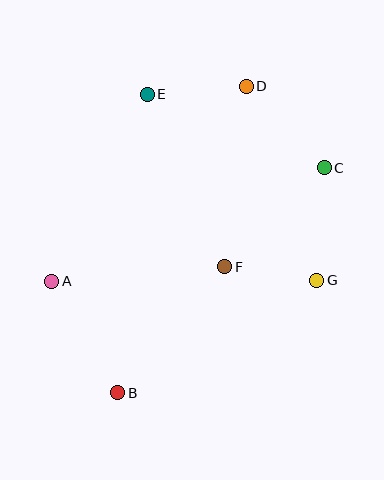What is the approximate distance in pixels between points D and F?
The distance between D and F is approximately 182 pixels.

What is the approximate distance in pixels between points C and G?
The distance between C and G is approximately 113 pixels.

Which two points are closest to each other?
Points F and G are closest to each other.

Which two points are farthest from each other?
Points B and D are farthest from each other.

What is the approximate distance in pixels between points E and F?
The distance between E and F is approximately 189 pixels.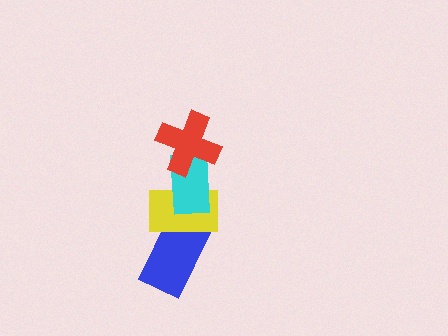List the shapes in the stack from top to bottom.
From top to bottom: the red cross, the cyan rectangle, the yellow rectangle, the blue rectangle.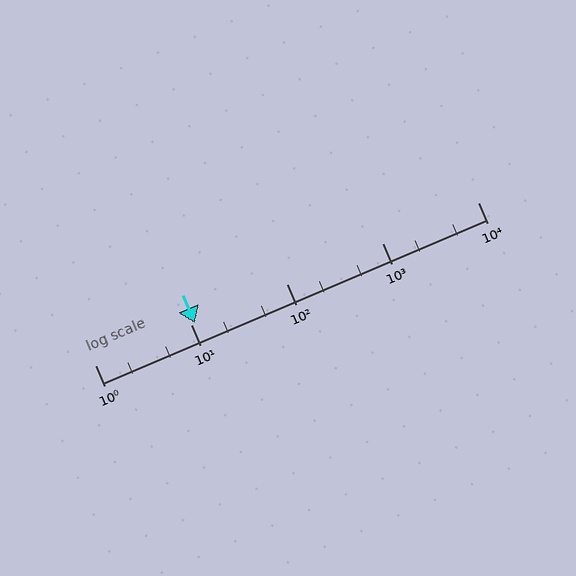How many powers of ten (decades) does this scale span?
The scale spans 4 decades, from 1 to 10000.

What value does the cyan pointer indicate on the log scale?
The pointer indicates approximately 11.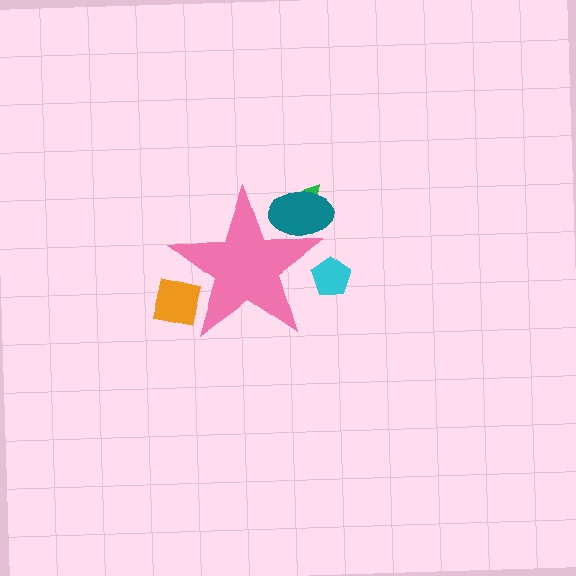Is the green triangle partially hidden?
Yes, the green triangle is partially hidden behind the pink star.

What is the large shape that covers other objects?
A pink star.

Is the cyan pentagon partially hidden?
Yes, the cyan pentagon is partially hidden behind the pink star.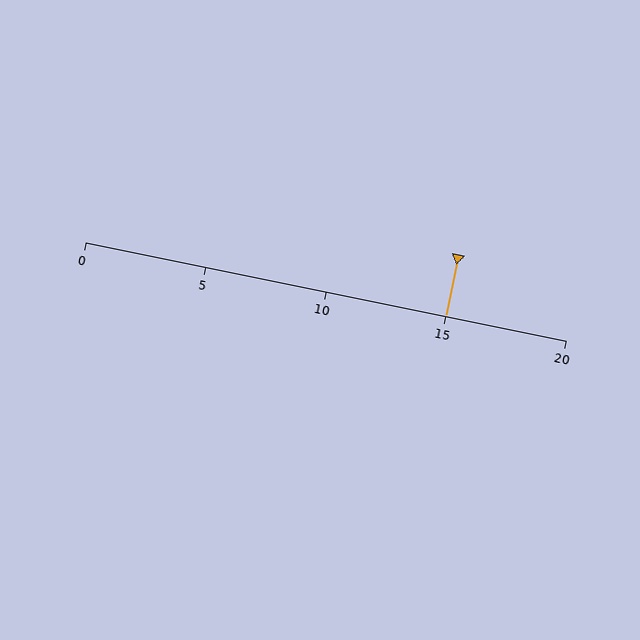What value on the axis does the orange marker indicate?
The marker indicates approximately 15.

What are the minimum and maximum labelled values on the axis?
The axis runs from 0 to 20.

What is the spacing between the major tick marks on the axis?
The major ticks are spaced 5 apart.